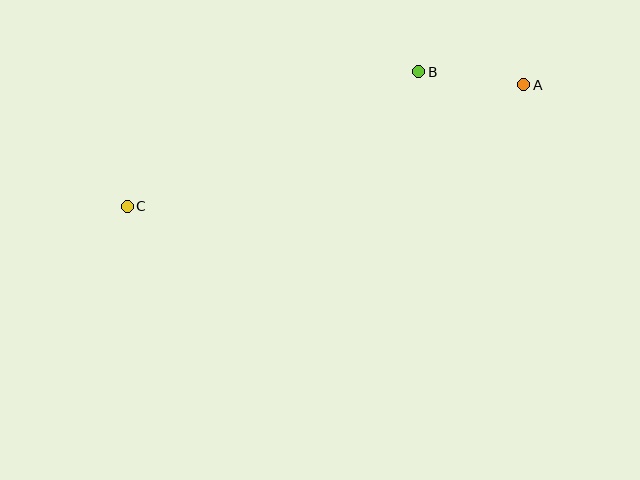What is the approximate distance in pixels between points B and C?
The distance between B and C is approximately 321 pixels.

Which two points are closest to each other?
Points A and B are closest to each other.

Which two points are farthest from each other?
Points A and C are farthest from each other.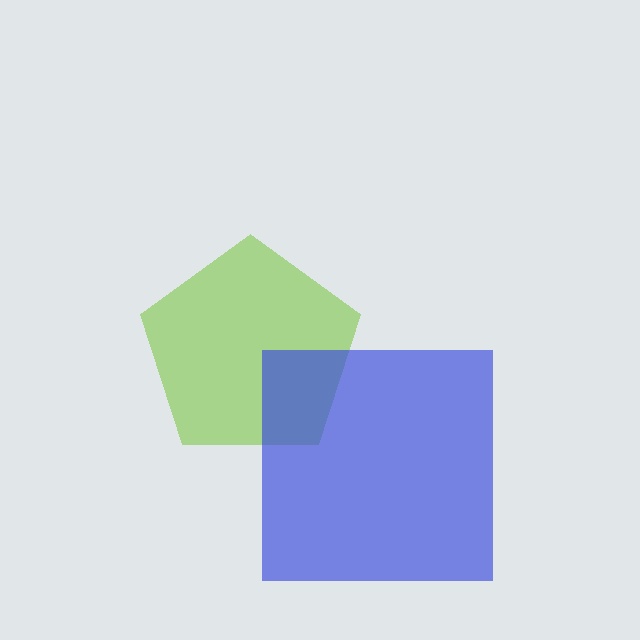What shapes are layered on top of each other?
The layered shapes are: a lime pentagon, a blue square.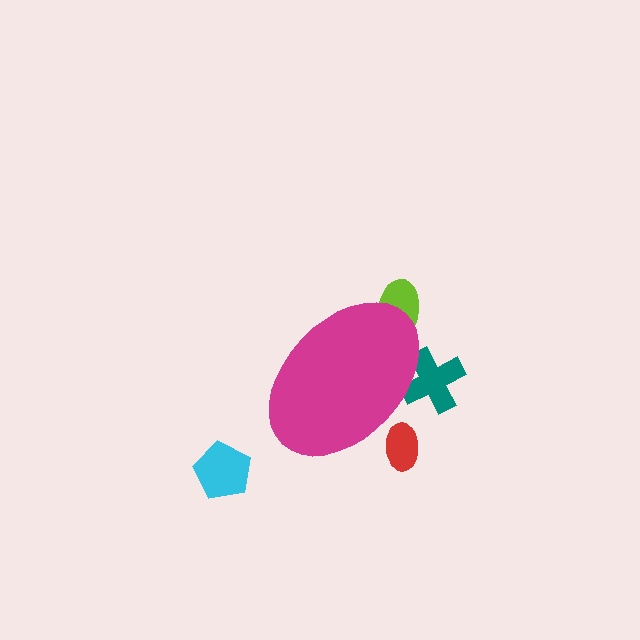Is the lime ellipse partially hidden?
Yes, the lime ellipse is partially hidden behind the magenta ellipse.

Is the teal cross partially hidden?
Yes, the teal cross is partially hidden behind the magenta ellipse.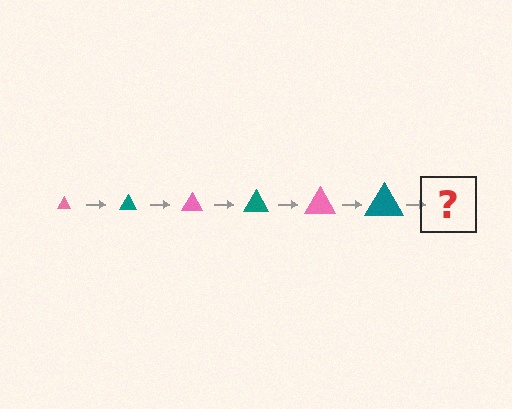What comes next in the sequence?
The next element should be a pink triangle, larger than the previous one.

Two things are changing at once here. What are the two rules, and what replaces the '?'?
The two rules are that the triangle grows larger each step and the color cycles through pink and teal. The '?' should be a pink triangle, larger than the previous one.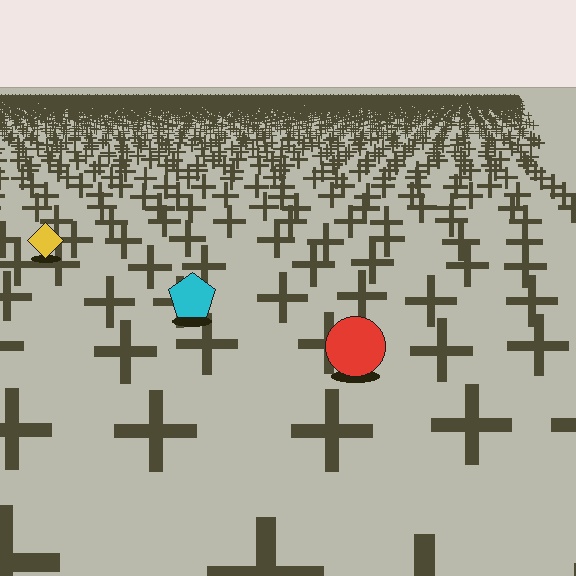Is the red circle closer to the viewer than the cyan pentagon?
Yes. The red circle is closer — you can tell from the texture gradient: the ground texture is coarser near it.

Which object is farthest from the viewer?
The yellow diamond is farthest from the viewer. It appears smaller and the ground texture around it is denser.